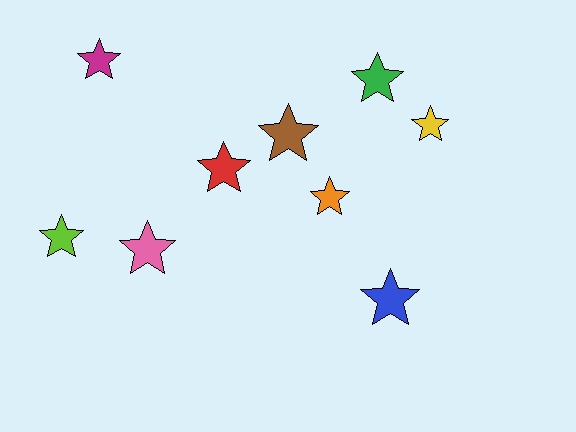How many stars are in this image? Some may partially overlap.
There are 9 stars.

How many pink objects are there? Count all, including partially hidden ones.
There is 1 pink object.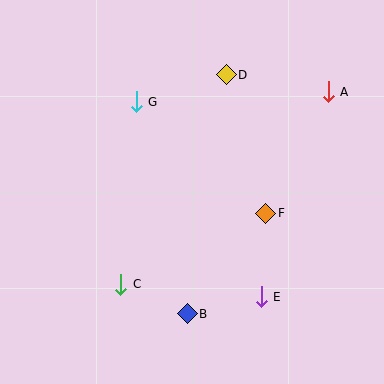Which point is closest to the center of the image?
Point F at (266, 213) is closest to the center.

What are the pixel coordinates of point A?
Point A is at (328, 92).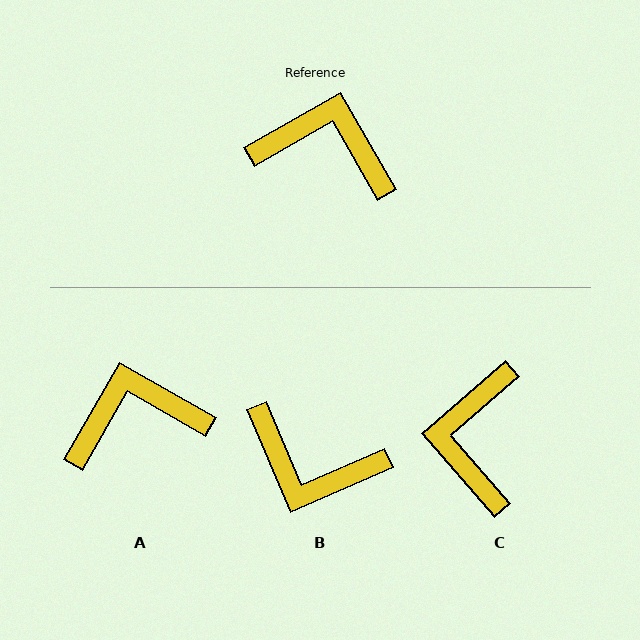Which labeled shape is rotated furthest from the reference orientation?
B, about 174 degrees away.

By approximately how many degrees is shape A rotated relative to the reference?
Approximately 31 degrees counter-clockwise.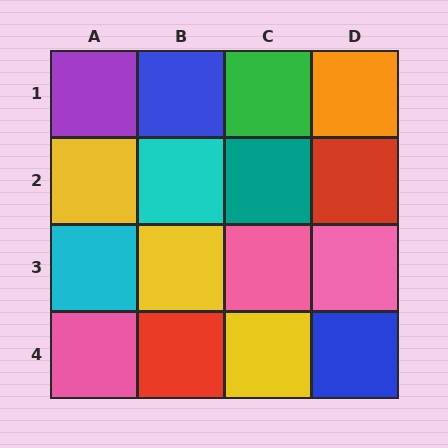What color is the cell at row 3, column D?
Pink.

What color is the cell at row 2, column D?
Red.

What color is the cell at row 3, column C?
Pink.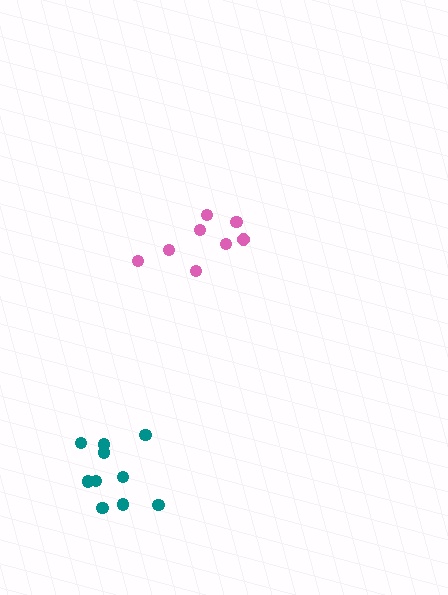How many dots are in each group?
Group 1: 10 dots, Group 2: 8 dots (18 total).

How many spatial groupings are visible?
There are 2 spatial groupings.